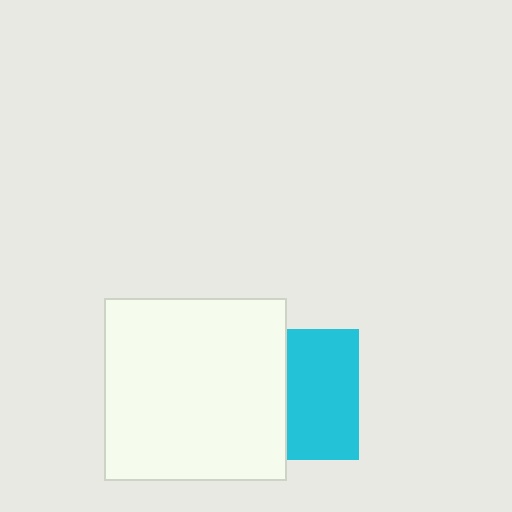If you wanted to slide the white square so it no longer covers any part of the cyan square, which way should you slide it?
Slide it left — that is the most direct way to separate the two shapes.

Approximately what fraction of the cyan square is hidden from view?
Roughly 45% of the cyan square is hidden behind the white square.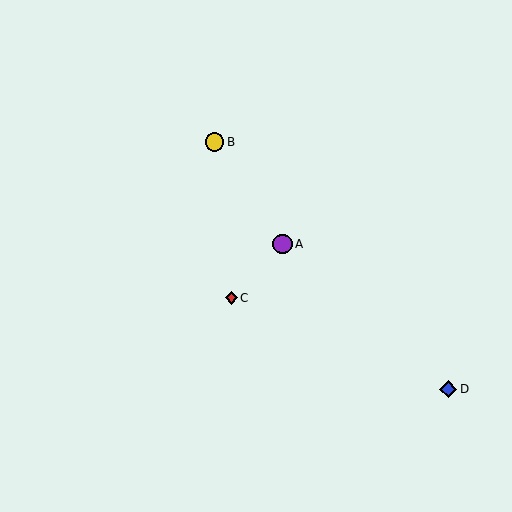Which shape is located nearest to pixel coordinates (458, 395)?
The blue diamond (labeled D) at (448, 389) is nearest to that location.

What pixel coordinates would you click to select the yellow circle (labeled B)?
Click at (214, 142) to select the yellow circle B.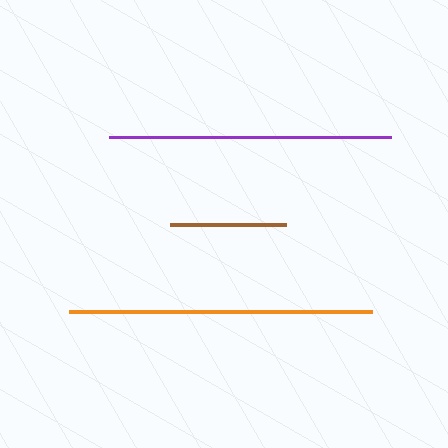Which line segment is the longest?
The orange line is the longest at approximately 303 pixels.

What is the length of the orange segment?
The orange segment is approximately 303 pixels long.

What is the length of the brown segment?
The brown segment is approximately 117 pixels long.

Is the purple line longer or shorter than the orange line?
The orange line is longer than the purple line.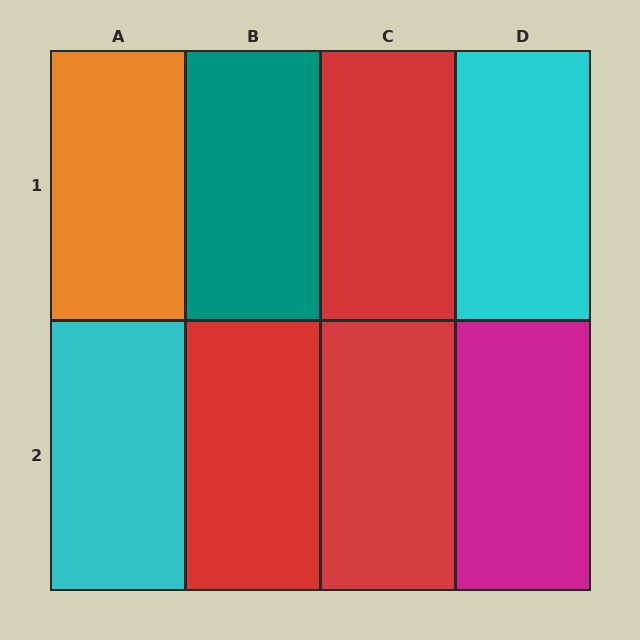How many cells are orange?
1 cell is orange.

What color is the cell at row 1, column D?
Cyan.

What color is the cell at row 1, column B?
Teal.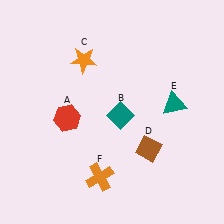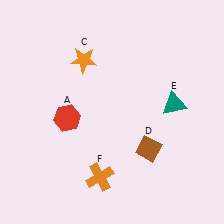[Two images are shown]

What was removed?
The teal diamond (B) was removed in Image 2.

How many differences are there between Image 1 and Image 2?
There is 1 difference between the two images.